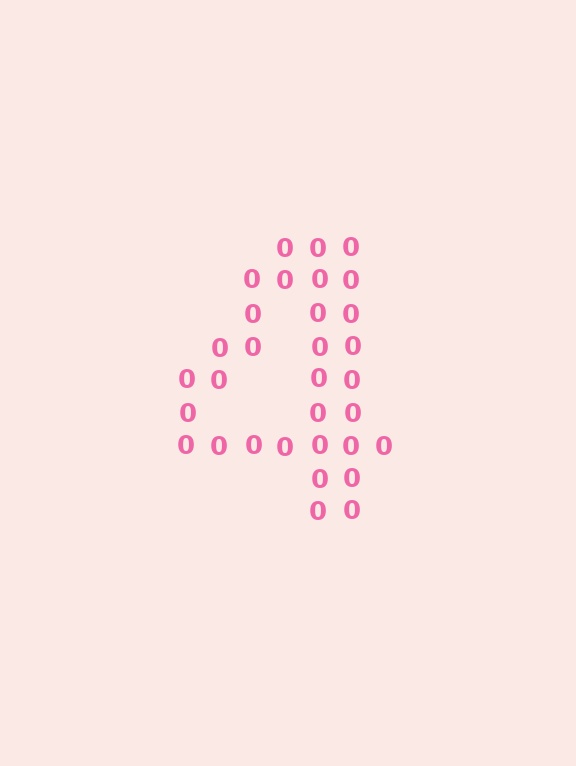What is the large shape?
The large shape is the digit 4.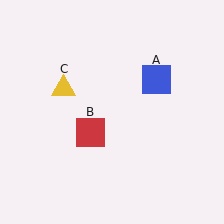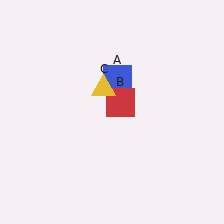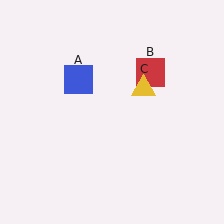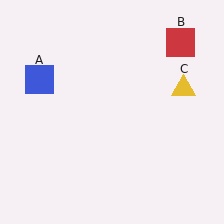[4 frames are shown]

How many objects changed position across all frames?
3 objects changed position: blue square (object A), red square (object B), yellow triangle (object C).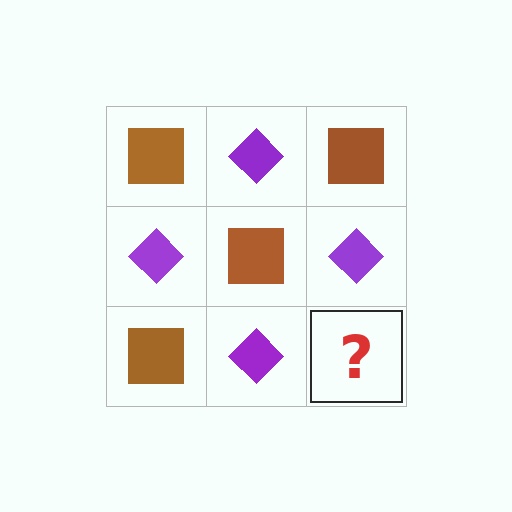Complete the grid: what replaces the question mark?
The question mark should be replaced with a brown square.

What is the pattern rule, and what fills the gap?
The rule is that it alternates brown square and purple diamond in a checkerboard pattern. The gap should be filled with a brown square.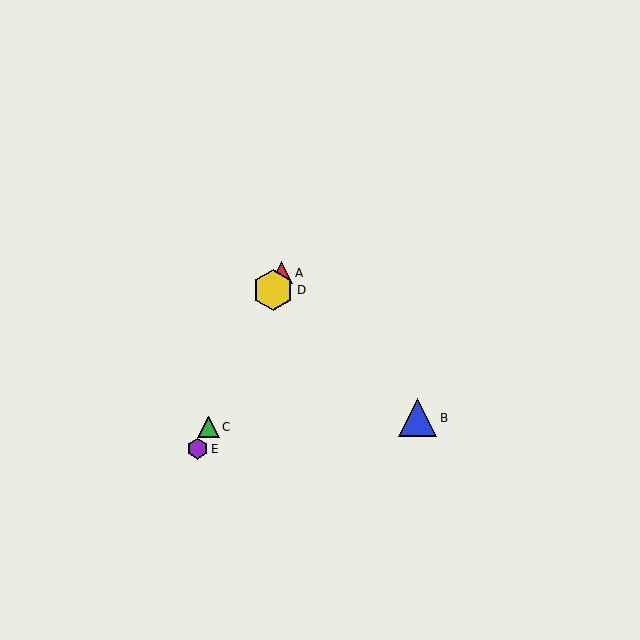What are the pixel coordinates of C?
Object C is at (208, 427).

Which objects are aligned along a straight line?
Objects A, C, D, E are aligned along a straight line.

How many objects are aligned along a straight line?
4 objects (A, C, D, E) are aligned along a straight line.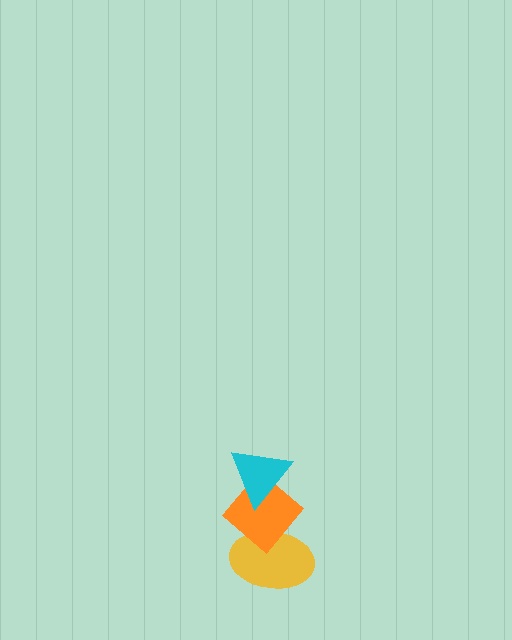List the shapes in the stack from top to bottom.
From top to bottom: the cyan triangle, the orange diamond, the yellow ellipse.